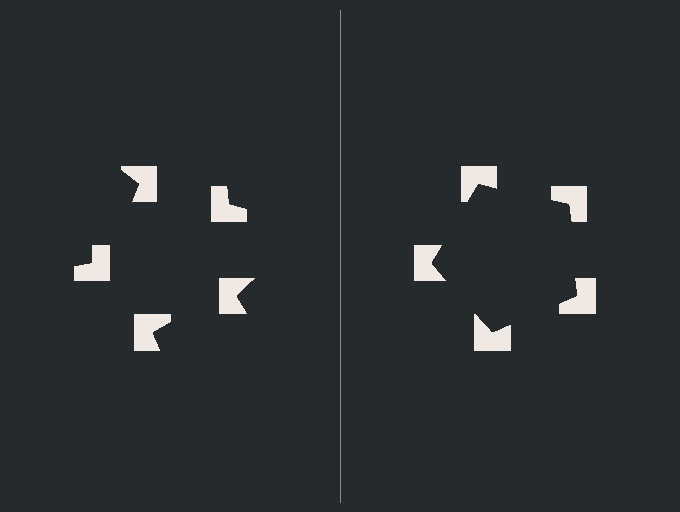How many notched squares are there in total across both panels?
10 — 5 on each side.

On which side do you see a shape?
An illusory pentagon appears on the right side. On the left side the wedge cuts are rotated, so no coherent shape forms.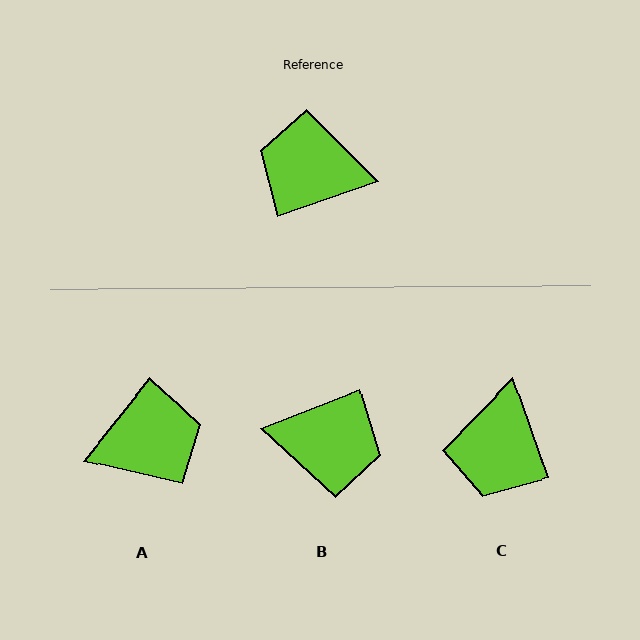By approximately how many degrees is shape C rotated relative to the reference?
Approximately 90 degrees counter-clockwise.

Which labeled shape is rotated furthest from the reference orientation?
B, about 178 degrees away.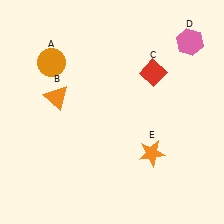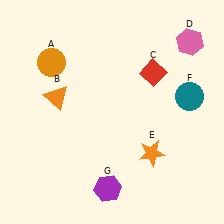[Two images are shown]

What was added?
A teal circle (F), a purple hexagon (G) were added in Image 2.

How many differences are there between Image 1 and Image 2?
There are 2 differences between the two images.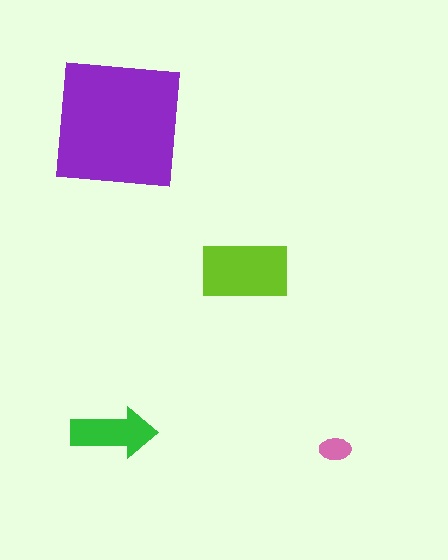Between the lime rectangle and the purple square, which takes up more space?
The purple square.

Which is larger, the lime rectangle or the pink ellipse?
The lime rectangle.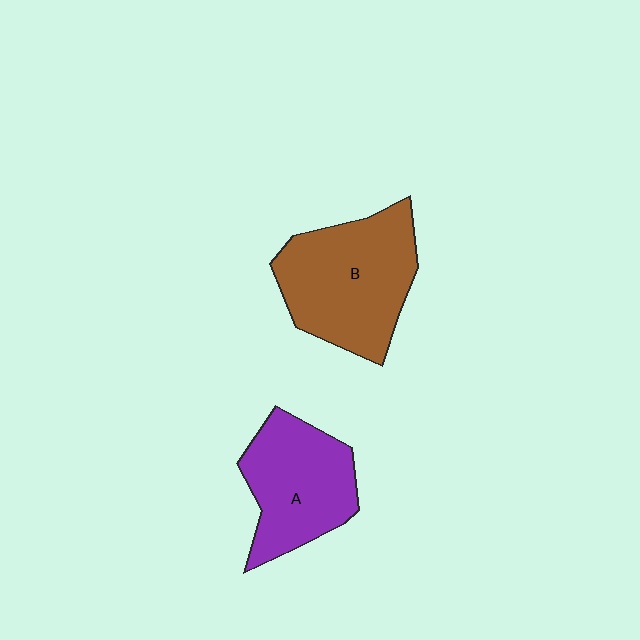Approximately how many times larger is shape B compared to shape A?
Approximately 1.3 times.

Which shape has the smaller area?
Shape A (purple).